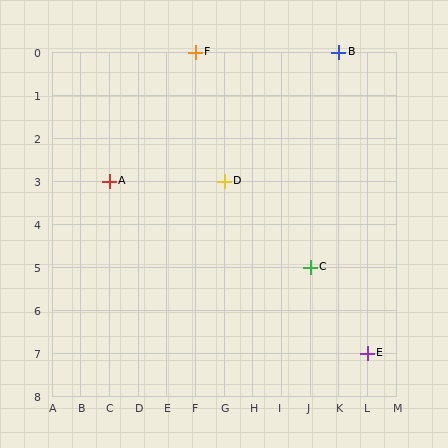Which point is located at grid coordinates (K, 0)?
Point B is at (K, 0).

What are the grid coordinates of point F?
Point F is at grid coordinates (F, 0).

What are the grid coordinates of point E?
Point E is at grid coordinates (L, 7).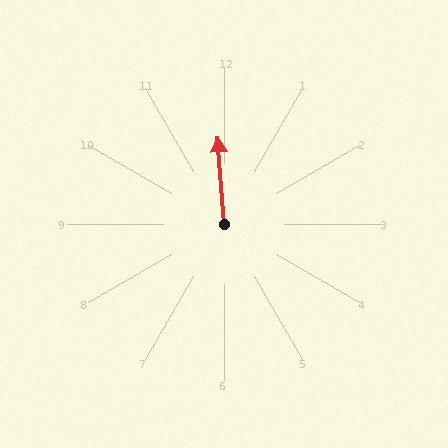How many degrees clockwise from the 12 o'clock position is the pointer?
Approximately 356 degrees.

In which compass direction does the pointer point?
North.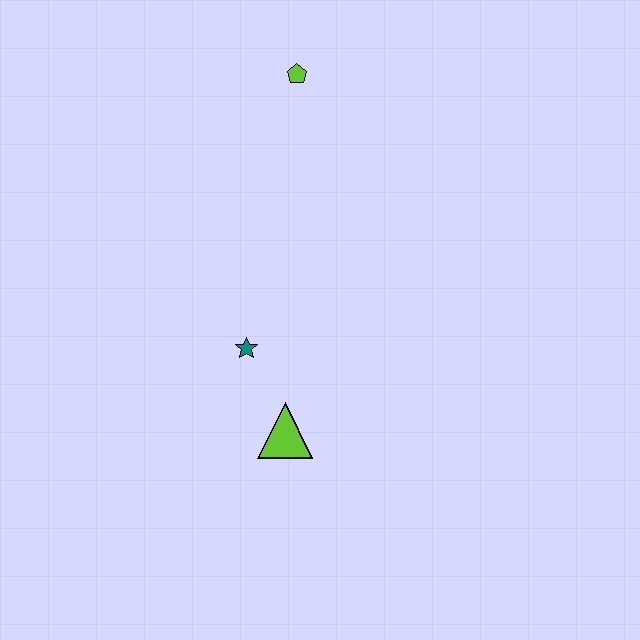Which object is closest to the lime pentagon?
The teal star is closest to the lime pentagon.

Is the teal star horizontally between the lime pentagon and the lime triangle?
No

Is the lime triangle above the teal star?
No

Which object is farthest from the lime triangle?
The lime pentagon is farthest from the lime triangle.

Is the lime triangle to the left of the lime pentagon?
Yes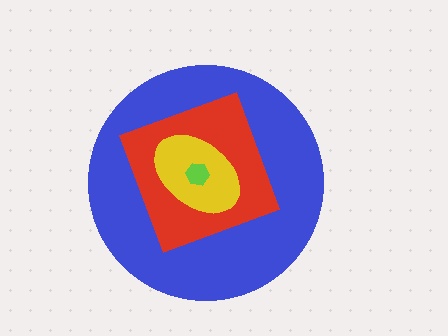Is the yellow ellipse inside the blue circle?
Yes.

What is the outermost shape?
The blue circle.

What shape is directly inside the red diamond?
The yellow ellipse.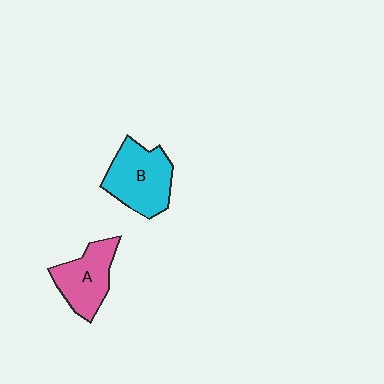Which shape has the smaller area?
Shape A (pink).